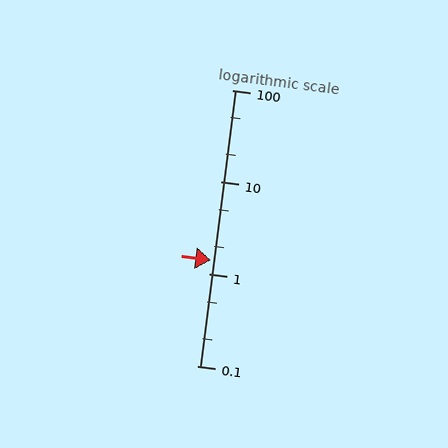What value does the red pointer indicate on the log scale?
The pointer indicates approximately 1.4.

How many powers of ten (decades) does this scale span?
The scale spans 3 decades, from 0.1 to 100.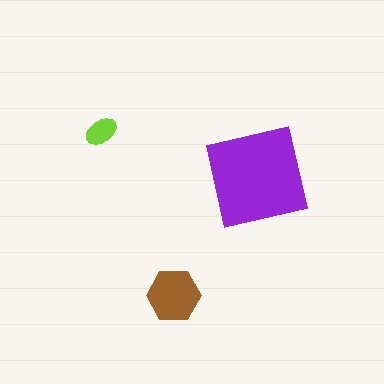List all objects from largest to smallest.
The purple square, the brown hexagon, the lime ellipse.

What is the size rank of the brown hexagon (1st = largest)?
2nd.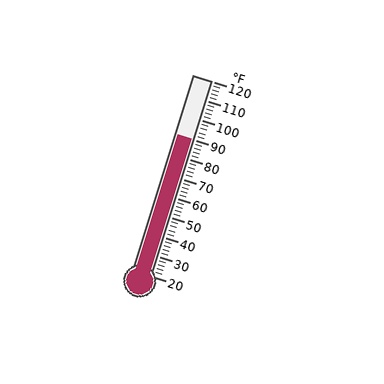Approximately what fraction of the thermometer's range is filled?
The thermometer is filled to approximately 70% of its range.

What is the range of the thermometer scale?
The thermometer scale ranges from 20°F to 120°F.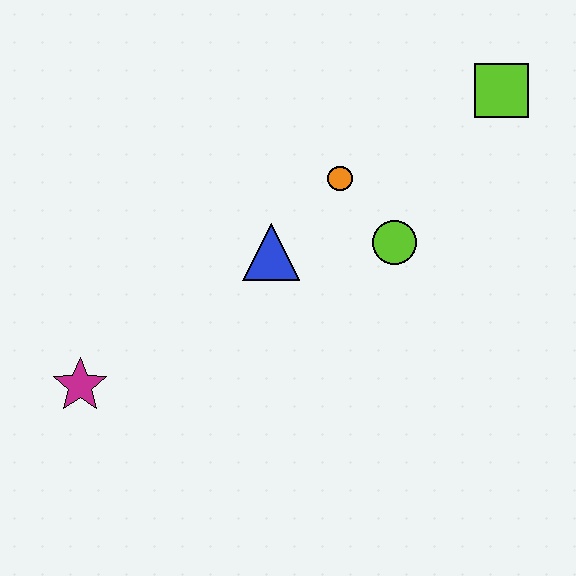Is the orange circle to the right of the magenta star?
Yes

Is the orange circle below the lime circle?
No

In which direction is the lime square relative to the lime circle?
The lime square is above the lime circle.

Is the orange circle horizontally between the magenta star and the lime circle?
Yes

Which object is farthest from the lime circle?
The magenta star is farthest from the lime circle.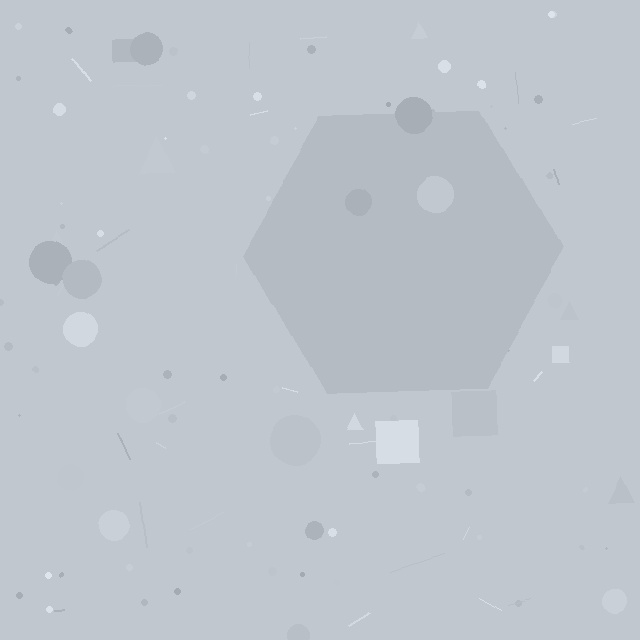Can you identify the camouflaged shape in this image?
The camouflaged shape is a hexagon.